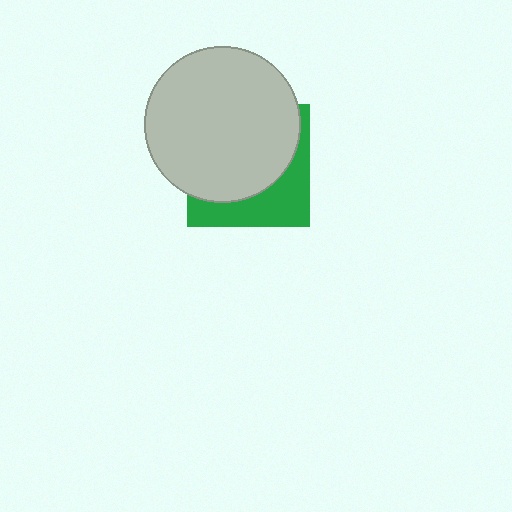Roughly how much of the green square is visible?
A small part of it is visible (roughly 35%).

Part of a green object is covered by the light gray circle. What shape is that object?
It is a square.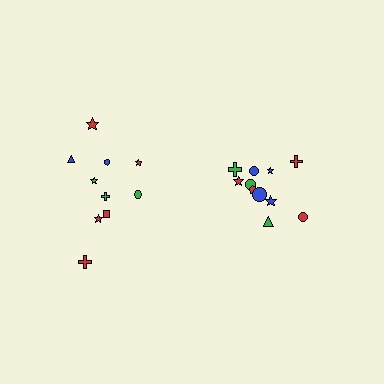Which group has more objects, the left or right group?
The right group.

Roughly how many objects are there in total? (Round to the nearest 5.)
Roughly 20 objects in total.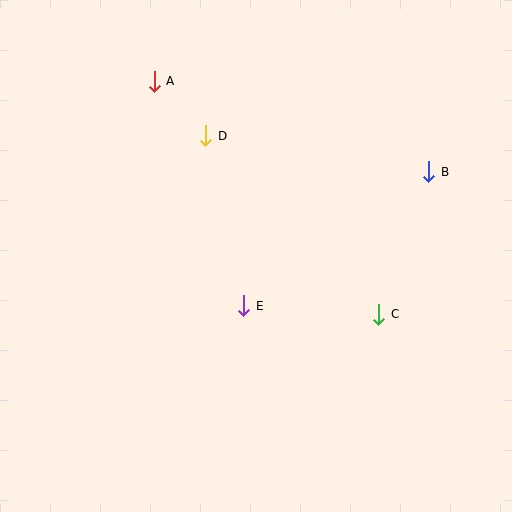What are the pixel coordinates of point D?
Point D is at (206, 136).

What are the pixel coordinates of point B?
Point B is at (429, 172).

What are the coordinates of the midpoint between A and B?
The midpoint between A and B is at (291, 127).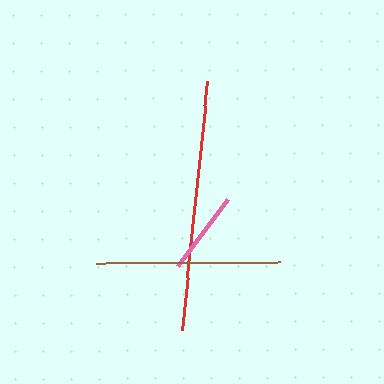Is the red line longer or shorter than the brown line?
The red line is longer than the brown line.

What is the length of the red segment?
The red segment is approximately 251 pixels long.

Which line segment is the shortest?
The pink line is the shortest at approximately 84 pixels.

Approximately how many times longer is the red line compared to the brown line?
The red line is approximately 1.4 times the length of the brown line.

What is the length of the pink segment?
The pink segment is approximately 84 pixels long.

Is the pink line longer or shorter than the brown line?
The brown line is longer than the pink line.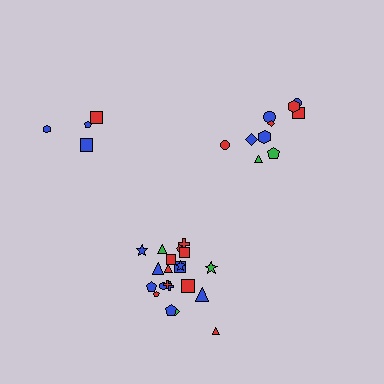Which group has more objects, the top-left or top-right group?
The top-right group.